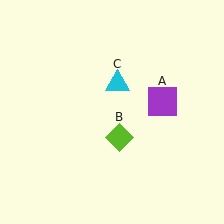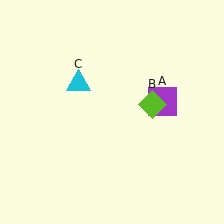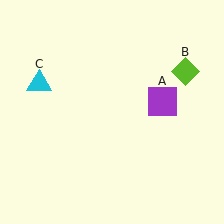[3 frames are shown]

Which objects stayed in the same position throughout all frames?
Purple square (object A) remained stationary.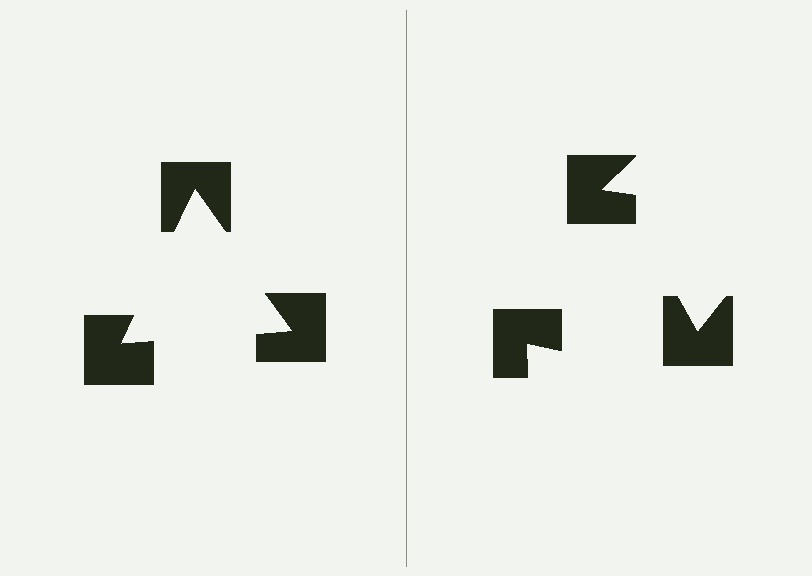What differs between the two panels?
The notched squares are positioned identically on both sides; only the wedge orientations differ. On the left they align to a triangle; on the right they are misaligned.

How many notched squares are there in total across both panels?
6 — 3 on each side.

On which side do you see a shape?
An illusory triangle appears on the left side. On the right side the wedge cuts are rotated, so no coherent shape forms.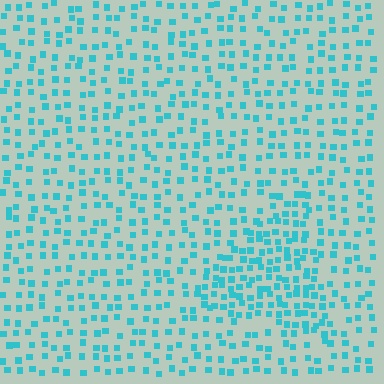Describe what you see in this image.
The image contains small cyan elements arranged at two different densities. A triangle-shaped region is visible where the elements are more densely packed than the surrounding area.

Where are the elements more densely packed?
The elements are more densely packed inside the triangle boundary.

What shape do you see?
I see a triangle.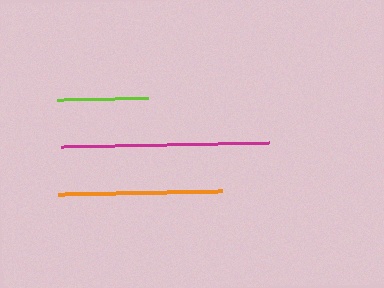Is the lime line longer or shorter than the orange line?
The orange line is longer than the lime line.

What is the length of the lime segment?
The lime segment is approximately 90 pixels long.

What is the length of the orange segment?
The orange segment is approximately 164 pixels long.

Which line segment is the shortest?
The lime line is the shortest at approximately 90 pixels.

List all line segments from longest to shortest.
From longest to shortest: magenta, orange, lime.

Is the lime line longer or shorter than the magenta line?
The magenta line is longer than the lime line.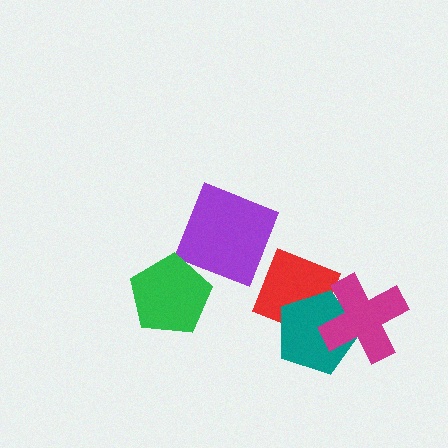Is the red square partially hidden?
Yes, it is partially covered by another shape.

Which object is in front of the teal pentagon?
The magenta cross is in front of the teal pentagon.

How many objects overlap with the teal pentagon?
2 objects overlap with the teal pentagon.